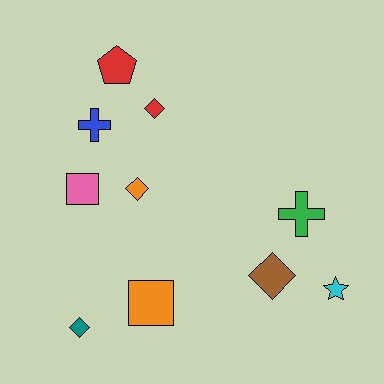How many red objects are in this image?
There are 2 red objects.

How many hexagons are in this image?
There are no hexagons.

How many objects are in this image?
There are 10 objects.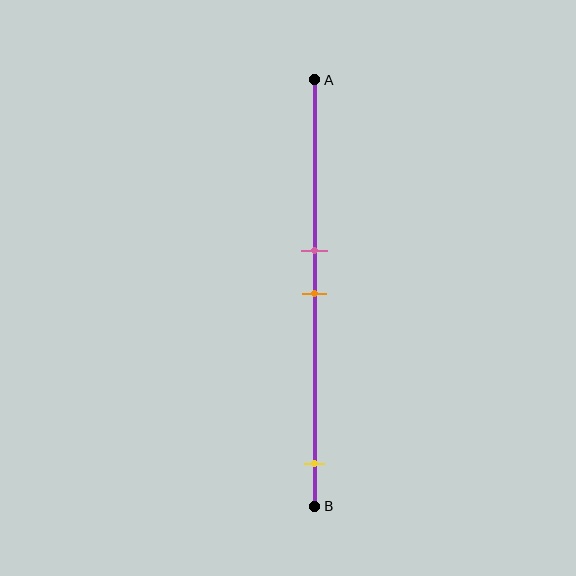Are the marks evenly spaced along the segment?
No, the marks are not evenly spaced.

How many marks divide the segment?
There are 3 marks dividing the segment.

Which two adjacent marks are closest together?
The pink and orange marks are the closest adjacent pair.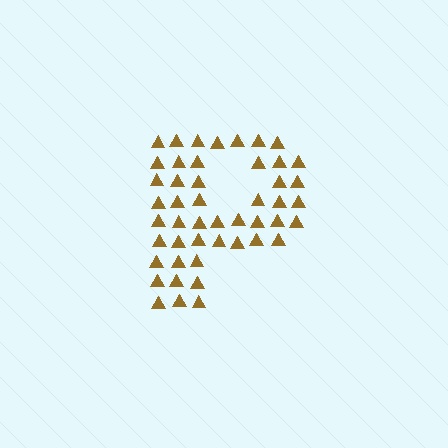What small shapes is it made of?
It is made of small triangles.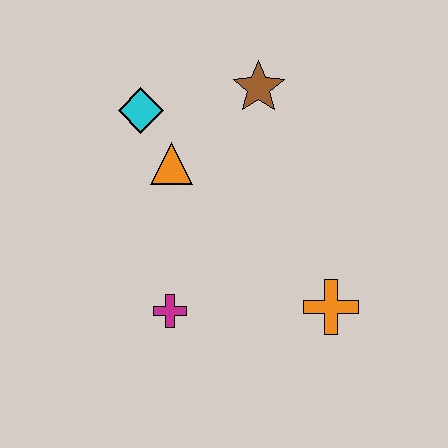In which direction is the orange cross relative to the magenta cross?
The orange cross is to the right of the magenta cross.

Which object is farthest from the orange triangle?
The orange cross is farthest from the orange triangle.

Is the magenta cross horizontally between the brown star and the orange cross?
No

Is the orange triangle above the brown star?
No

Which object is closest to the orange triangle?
The cyan diamond is closest to the orange triangle.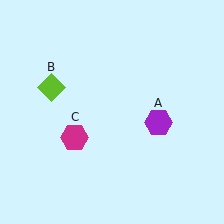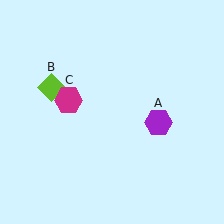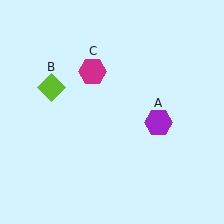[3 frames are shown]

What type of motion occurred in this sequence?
The magenta hexagon (object C) rotated clockwise around the center of the scene.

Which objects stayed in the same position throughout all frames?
Purple hexagon (object A) and lime diamond (object B) remained stationary.